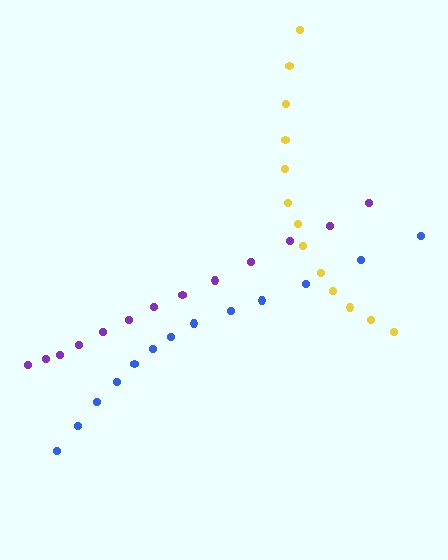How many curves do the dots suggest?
There are 3 distinct paths.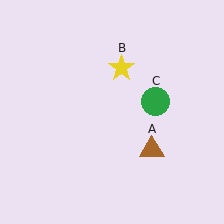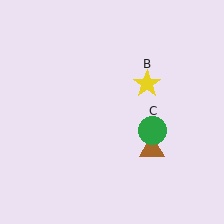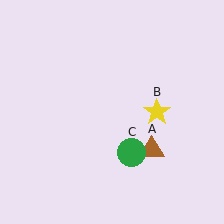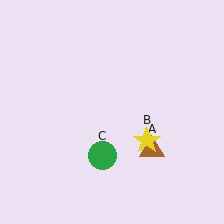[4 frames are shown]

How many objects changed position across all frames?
2 objects changed position: yellow star (object B), green circle (object C).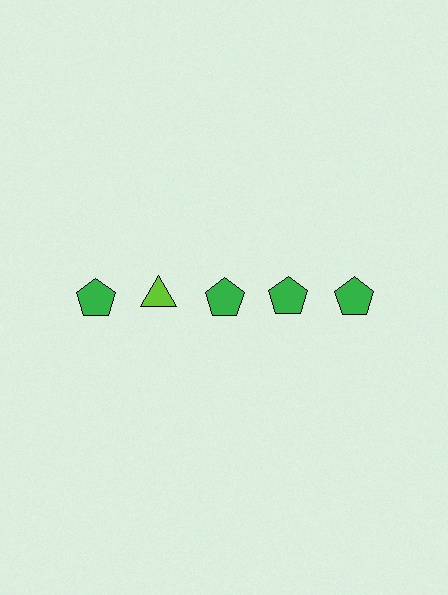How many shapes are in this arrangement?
There are 5 shapes arranged in a grid pattern.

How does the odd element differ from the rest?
It differs in both color (lime instead of green) and shape (triangle instead of pentagon).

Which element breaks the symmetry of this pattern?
The lime triangle in the top row, second from left column breaks the symmetry. All other shapes are green pentagons.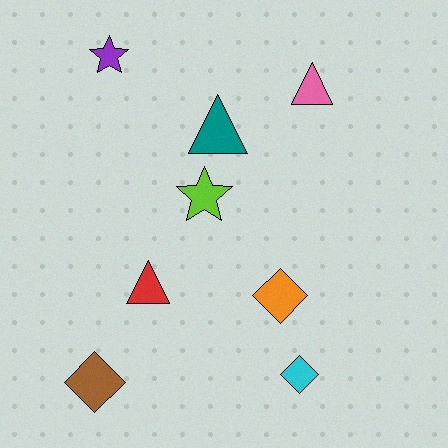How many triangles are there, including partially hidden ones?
There are 3 triangles.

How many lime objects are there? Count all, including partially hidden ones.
There is 1 lime object.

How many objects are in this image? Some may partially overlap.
There are 8 objects.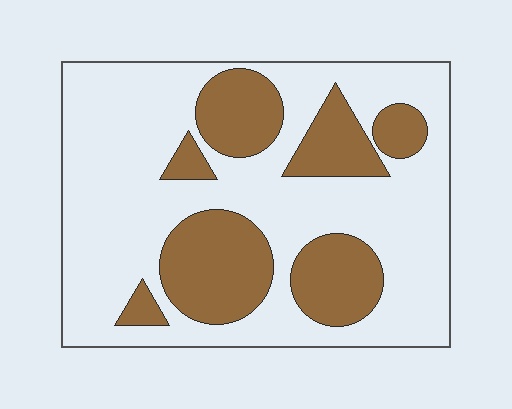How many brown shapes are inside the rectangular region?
7.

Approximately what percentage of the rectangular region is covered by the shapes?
Approximately 30%.